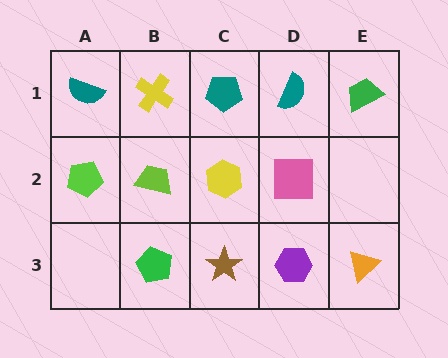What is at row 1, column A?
A teal semicircle.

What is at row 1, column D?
A teal semicircle.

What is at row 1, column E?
A green trapezoid.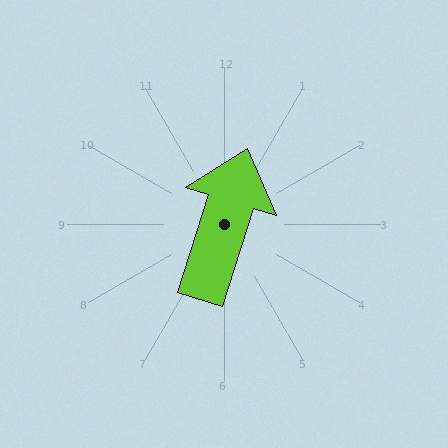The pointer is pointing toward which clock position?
Roughly 1 o'clock.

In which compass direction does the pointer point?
North.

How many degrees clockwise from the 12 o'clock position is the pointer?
Approximately 17 degrees.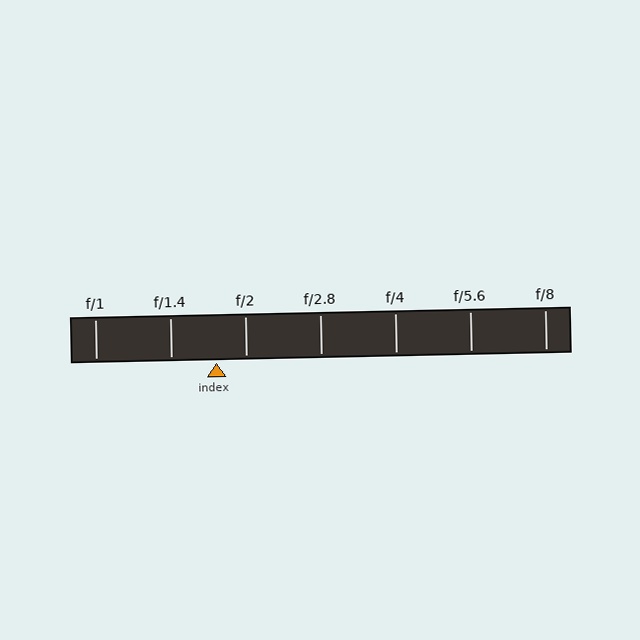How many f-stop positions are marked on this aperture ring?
There are 7 f-stop positions marked.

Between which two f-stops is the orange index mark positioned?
The index mark is between f/1.4 and f/2.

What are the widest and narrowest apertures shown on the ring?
The widest aperture shown is f/1 and the narrowest is f/8.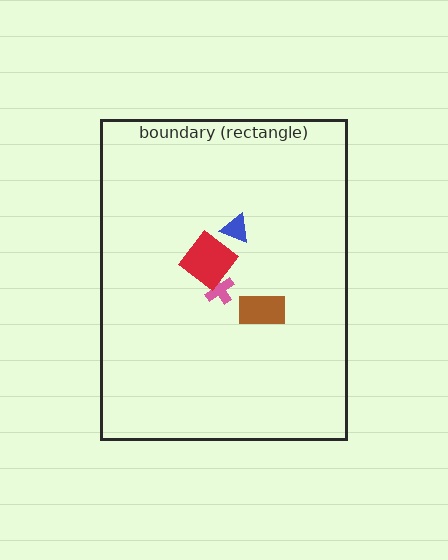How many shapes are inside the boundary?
4 inside, 0 outside.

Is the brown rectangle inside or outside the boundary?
Inside.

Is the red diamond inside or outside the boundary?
Inside.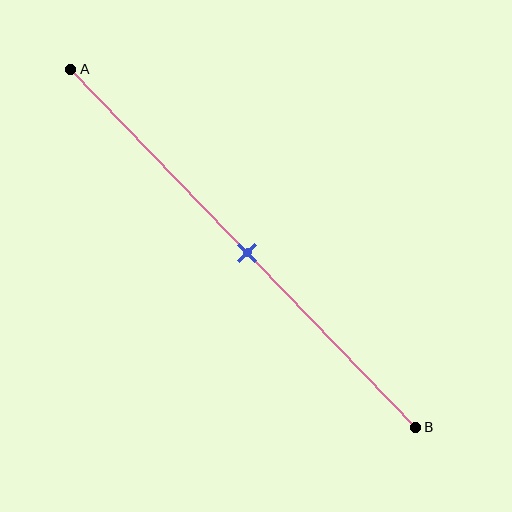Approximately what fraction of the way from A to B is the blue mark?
The blue mark is approximately 50% of the way from A to B.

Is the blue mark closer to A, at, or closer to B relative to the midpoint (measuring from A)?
The blue mark is approximately at the midpoint of segment AB.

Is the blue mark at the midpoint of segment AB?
Yes, the mark is approximately at the midpoint.